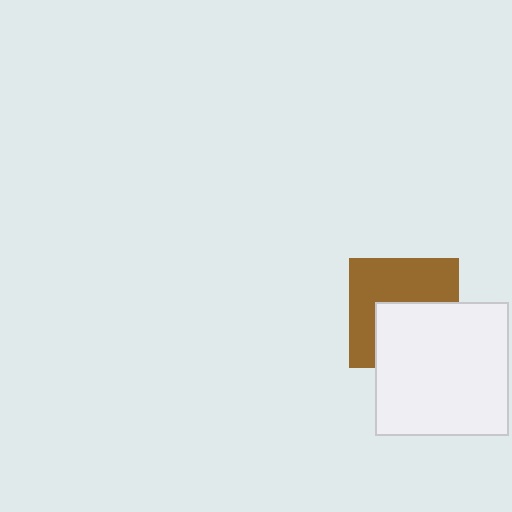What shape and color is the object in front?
The object in front is a white square.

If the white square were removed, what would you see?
You would see the complete brown square.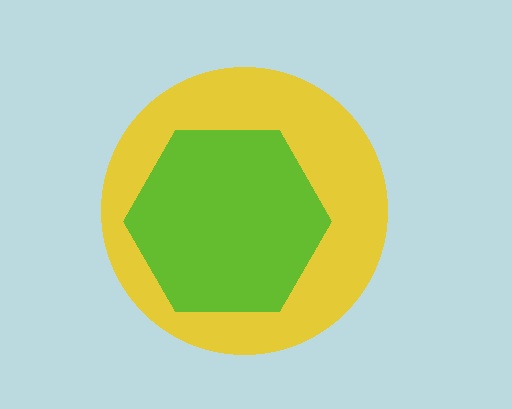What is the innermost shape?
The lime hexagon.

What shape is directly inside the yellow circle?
The lime hexagon.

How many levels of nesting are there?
2.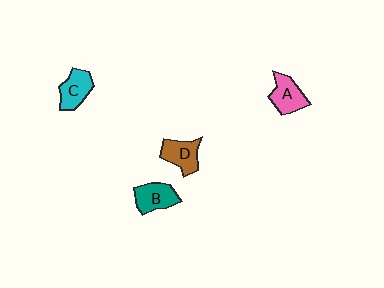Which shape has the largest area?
Shape B (teal).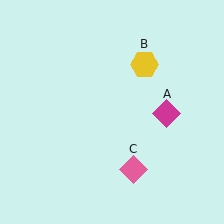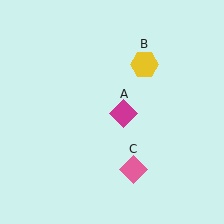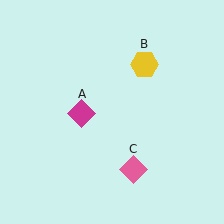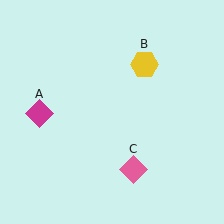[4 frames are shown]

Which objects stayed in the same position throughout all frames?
Yellow hexagon (object B) and pink diamond (object C) remained stationary.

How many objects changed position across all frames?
1 object changed position: magenta diamond (object A).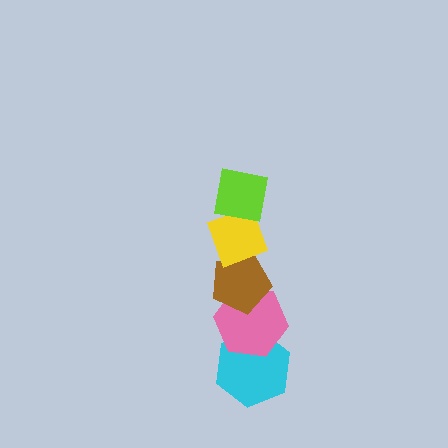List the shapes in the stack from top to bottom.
From top to bottom: the lime square, the yellow diamond, the brown pentagon, the pink hexagon, the cyan hexagon.